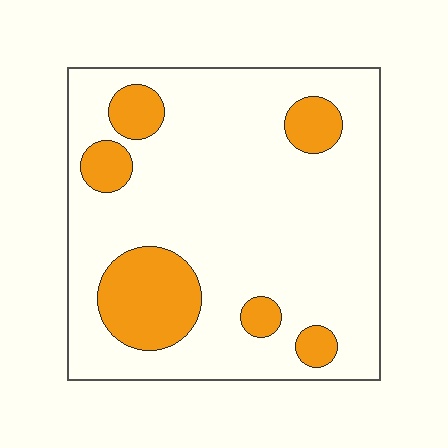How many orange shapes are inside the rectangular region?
6.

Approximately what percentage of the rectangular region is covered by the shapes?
Approximately 20%.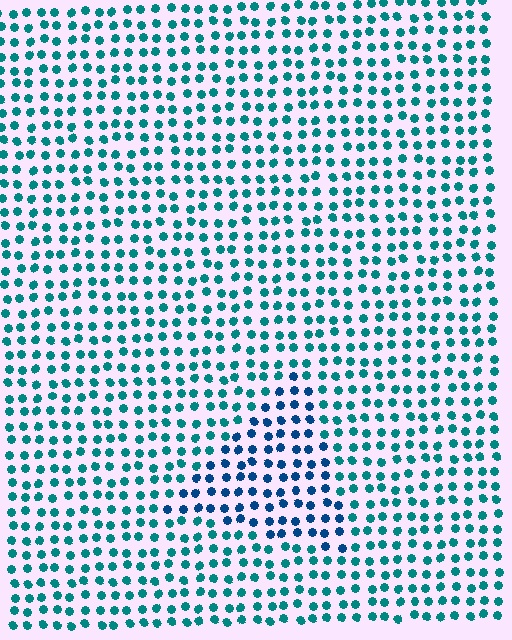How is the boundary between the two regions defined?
The boundary is defined purely by a slight shift in hue (about 31 degrees). Spacing, size, and orientation are identical on both sides.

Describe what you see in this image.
The image is filled with small teal elements in a uniform arrangement. A triangle-shaped region is visible where the elements are tinted to a slightly different hue, forming a subtle color boundary.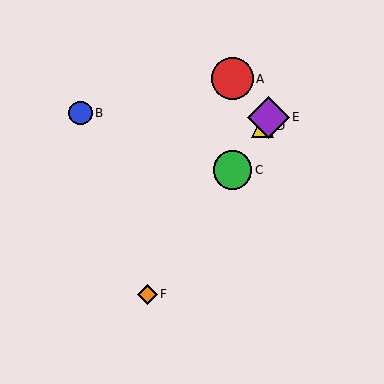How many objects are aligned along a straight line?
4 objects (C, D, E, F) are aligned along a straight line.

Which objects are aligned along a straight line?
Objects C, D, E, F are aligned along a straight line.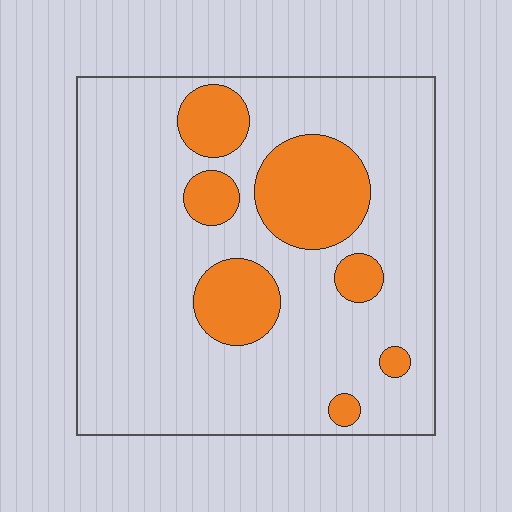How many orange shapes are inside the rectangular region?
7.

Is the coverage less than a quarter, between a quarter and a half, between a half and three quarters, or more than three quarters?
Less than a quarter.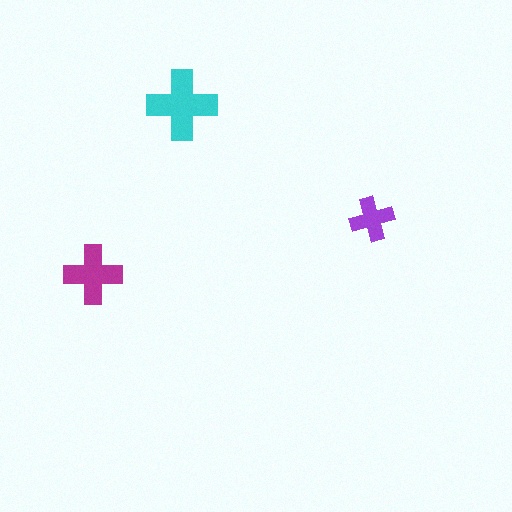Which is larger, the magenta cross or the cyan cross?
The cyan one.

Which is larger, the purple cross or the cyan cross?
The cyan one.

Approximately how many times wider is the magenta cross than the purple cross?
About 1.5 times wider.